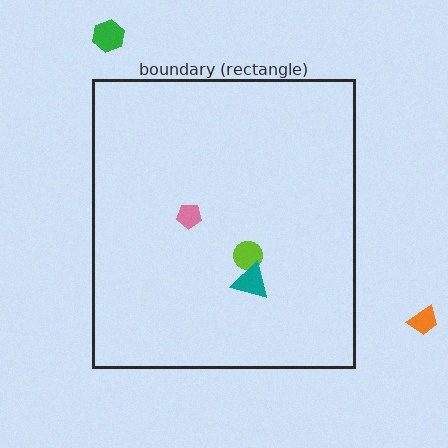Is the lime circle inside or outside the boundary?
Inside.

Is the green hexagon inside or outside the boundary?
Outside.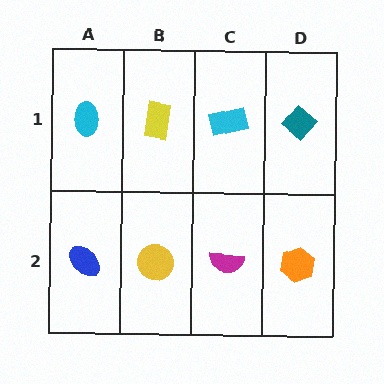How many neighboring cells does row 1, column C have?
3.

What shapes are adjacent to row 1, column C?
A magenta semicircle (row 2, column C), a yellow rectangle (row 1, column B), a teal diamond (row 1, column D).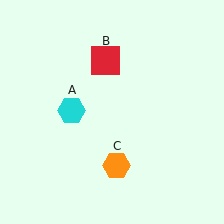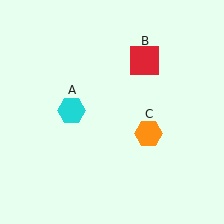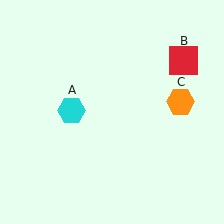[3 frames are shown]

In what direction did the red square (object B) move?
The red square (object B) moved right.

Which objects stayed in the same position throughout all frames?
Cyan hexagon (object A) remained stationary.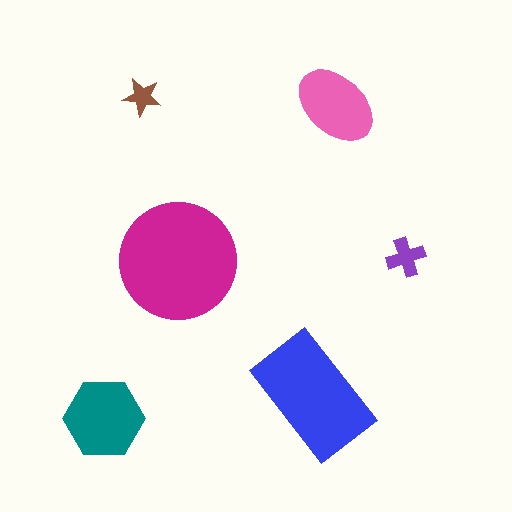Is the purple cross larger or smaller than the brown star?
Larger.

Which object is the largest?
The magenta circle.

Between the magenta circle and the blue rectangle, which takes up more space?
The magenta circle.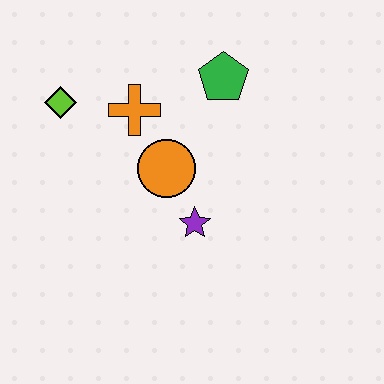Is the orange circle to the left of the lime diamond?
No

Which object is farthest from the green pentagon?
The lime diamond is farthest from the green pentagon.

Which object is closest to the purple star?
The orange circle is closest to the purple star.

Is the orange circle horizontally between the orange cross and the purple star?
Yes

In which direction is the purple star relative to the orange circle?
The purple star is below the orange circle.